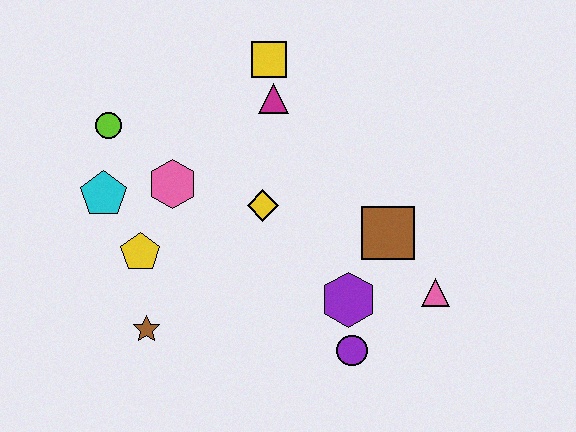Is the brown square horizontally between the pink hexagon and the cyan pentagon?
No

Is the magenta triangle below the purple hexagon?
No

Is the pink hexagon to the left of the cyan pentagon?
No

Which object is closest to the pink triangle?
The brown square is closest to the pink triangle.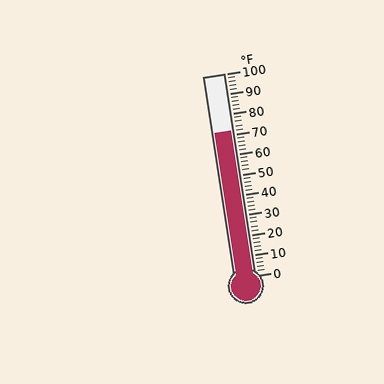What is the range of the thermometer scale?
The thermometer scale ranges from 0°F to 100°F.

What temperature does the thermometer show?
The thermometer shows approximately 72°F.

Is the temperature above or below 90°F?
The temperature is below 90°F.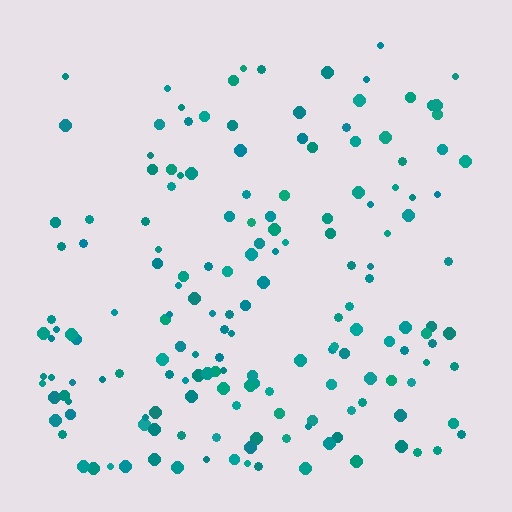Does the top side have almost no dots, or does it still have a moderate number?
Still a moderate number, just noticeably fewer than the bottom.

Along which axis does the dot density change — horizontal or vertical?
Vertical.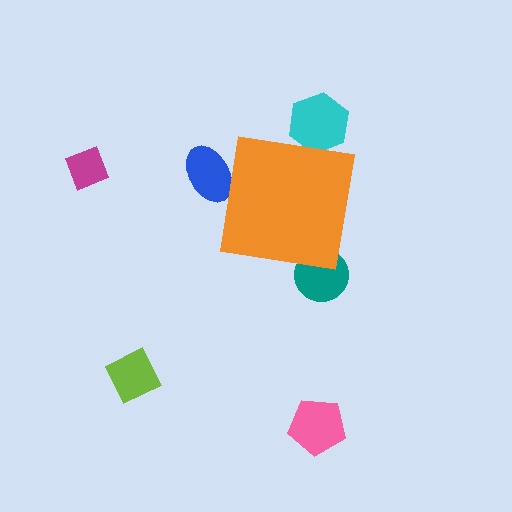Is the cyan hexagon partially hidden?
Yes, the cyan hexagon is partially hidden behind the orange square.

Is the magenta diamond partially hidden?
No, the magenta diamond is fully visible.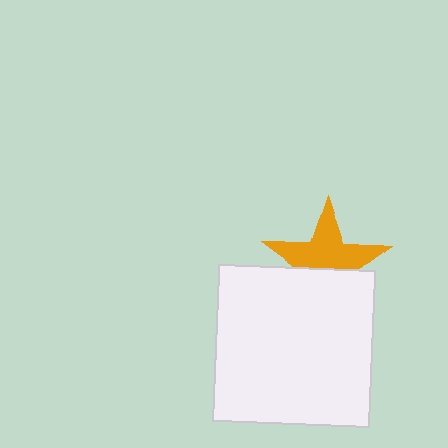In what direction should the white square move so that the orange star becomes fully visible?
The white square should move down. That is the shortest direction to clear the overlap and leave the orange star fully visible.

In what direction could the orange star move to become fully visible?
The orange star could move up. That would shift it out from behind the white square entirely.